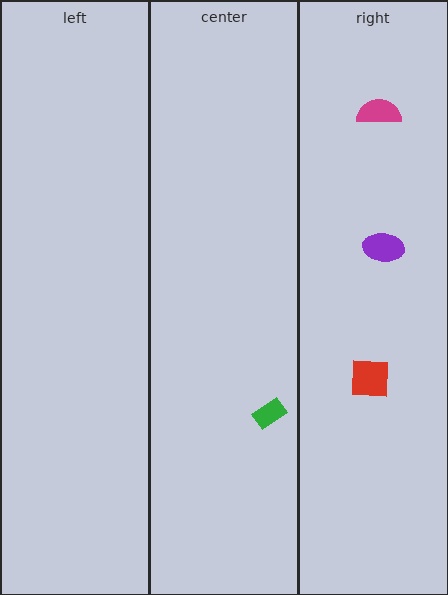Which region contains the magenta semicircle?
The right region.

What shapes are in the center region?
The green rectangle.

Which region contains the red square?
The right region.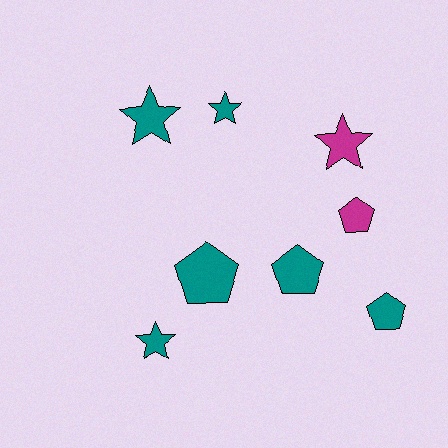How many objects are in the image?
There are 8 objects.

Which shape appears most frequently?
Pentagon, with 4 objects.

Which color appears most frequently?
Teal, with 6 objects.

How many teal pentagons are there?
There are 3 teal pentagons.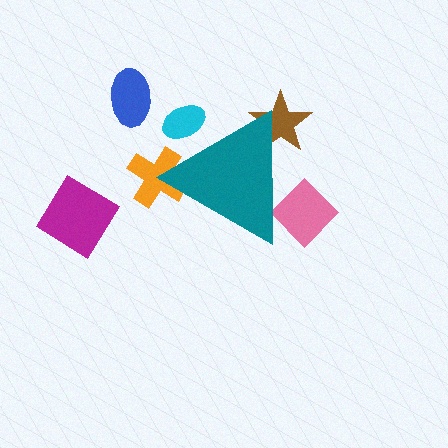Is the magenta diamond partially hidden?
No, the magenta diamond is fully visible.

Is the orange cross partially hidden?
Yes, the orange cross is partially hidden behind the teal triangle.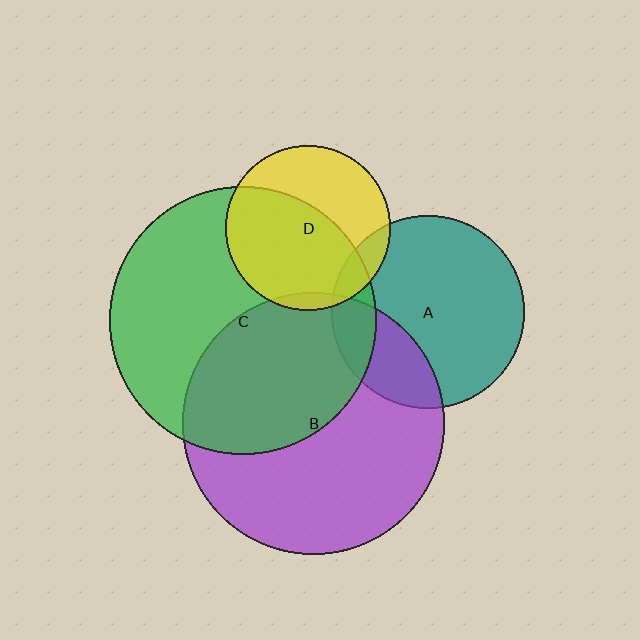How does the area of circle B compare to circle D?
Approximately 2.5 times.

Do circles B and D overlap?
Yes.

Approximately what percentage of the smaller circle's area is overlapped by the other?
Approximately 5%.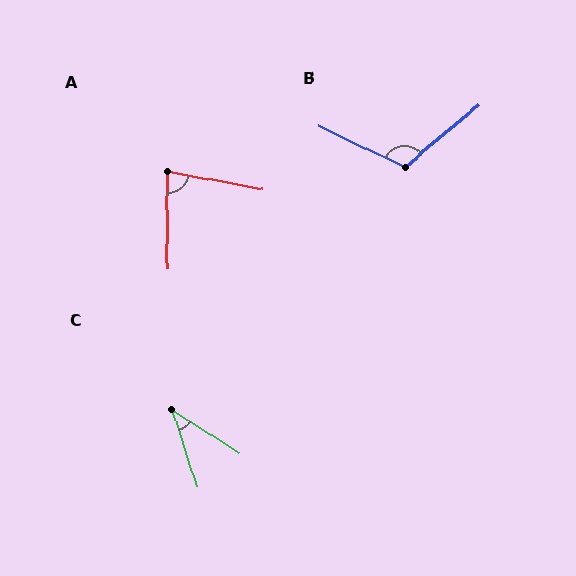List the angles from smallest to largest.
C (39°), A (79°), B (115°).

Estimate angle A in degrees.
Approximately 79 degrees.